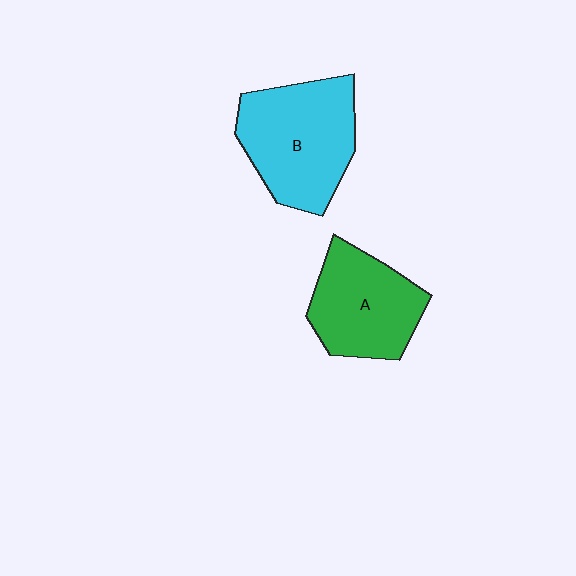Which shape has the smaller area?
Shape A (green).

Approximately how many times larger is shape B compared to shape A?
Approximately 1.2 times.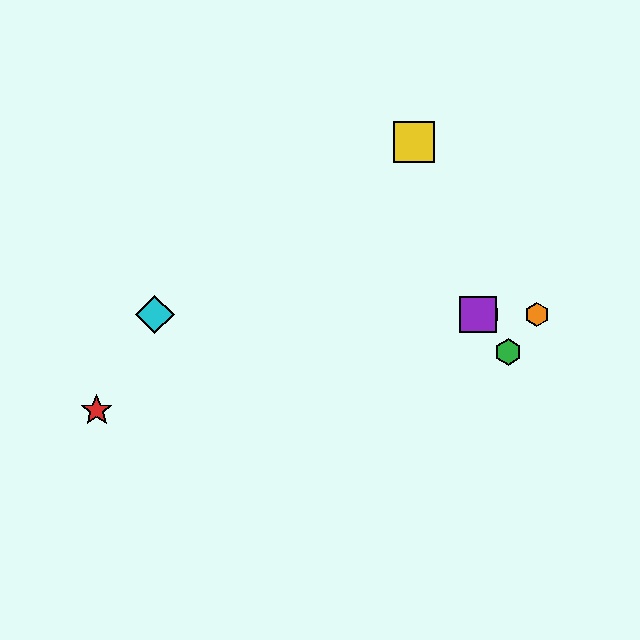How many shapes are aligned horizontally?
4 shapes (the blue hexagon, the purple square, the orange hexagon, the cyan diamond) are aligned horizontally.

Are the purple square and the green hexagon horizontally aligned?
No, the purple square is at y≈315 and the green hexagon is at y≈352.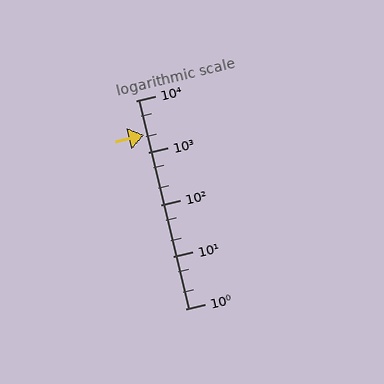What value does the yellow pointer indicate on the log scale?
The pointer indicates approximately 2200.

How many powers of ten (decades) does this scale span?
The scale spans 4 decades, from 1 to 10000.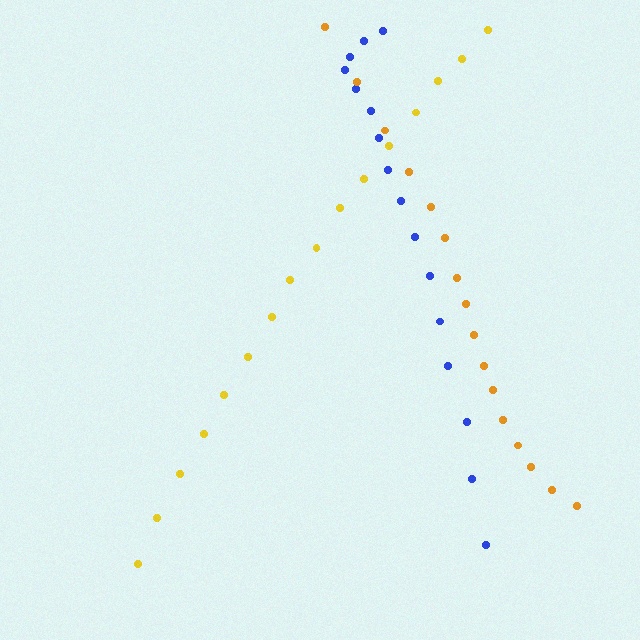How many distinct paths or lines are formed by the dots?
There are 3 distinct paths.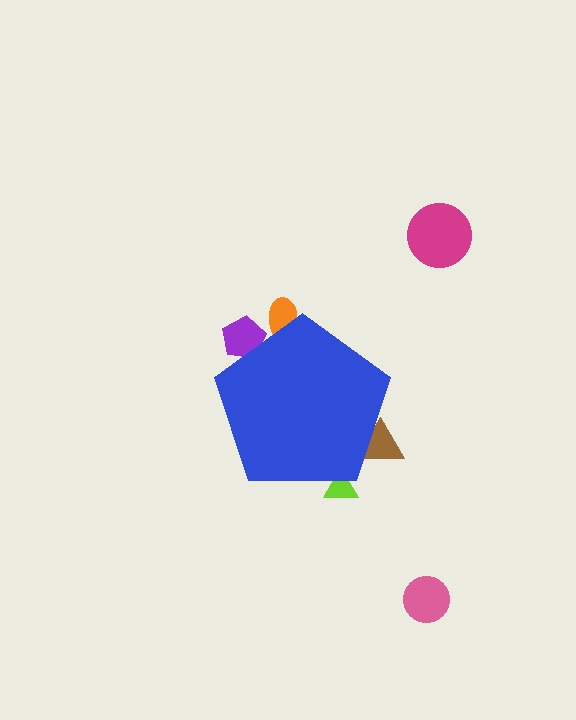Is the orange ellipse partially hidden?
Yes, the orange ellipse is partially hidden behind the blue pentagon.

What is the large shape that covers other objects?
A blue pentagon.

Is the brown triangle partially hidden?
Yes, the brown triangle is partially hidden behind the blue pentagon.